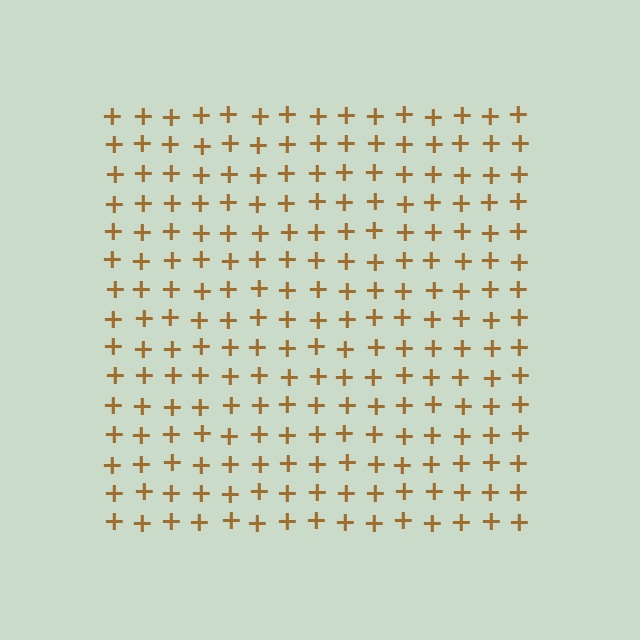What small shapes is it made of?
It is made of small plus signs.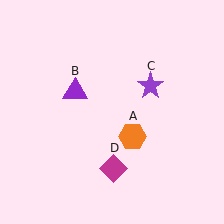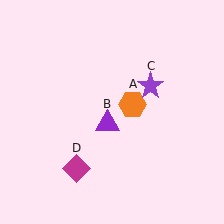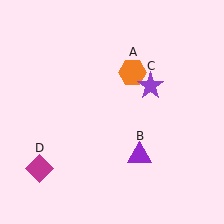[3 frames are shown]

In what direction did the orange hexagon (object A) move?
The orange hexagon (object A) moved up.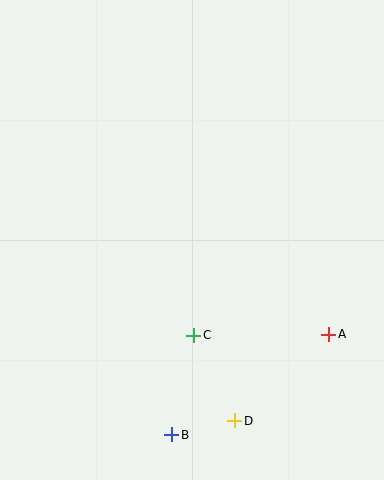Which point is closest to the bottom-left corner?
Point B is closest to the bottom-left corner.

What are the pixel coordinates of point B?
Point B is at (172, 435).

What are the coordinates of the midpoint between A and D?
The midpoint between A and D is at (282, 378).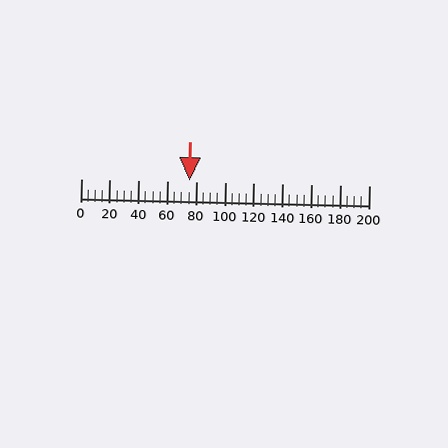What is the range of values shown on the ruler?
The ruler shows values from 0 to 200.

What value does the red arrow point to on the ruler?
The red arrow points to approximately 75.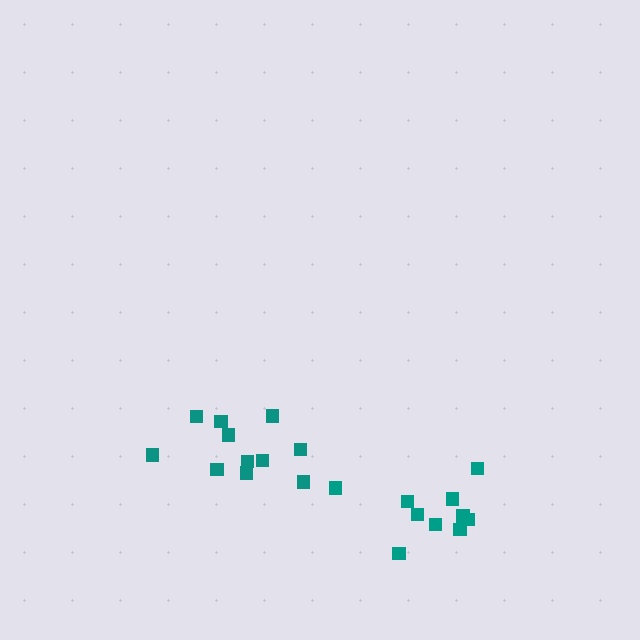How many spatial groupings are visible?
There are 2 spatial groupings.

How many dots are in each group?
Group 1: 11 dots, Group 2: 10 dots (21 total).